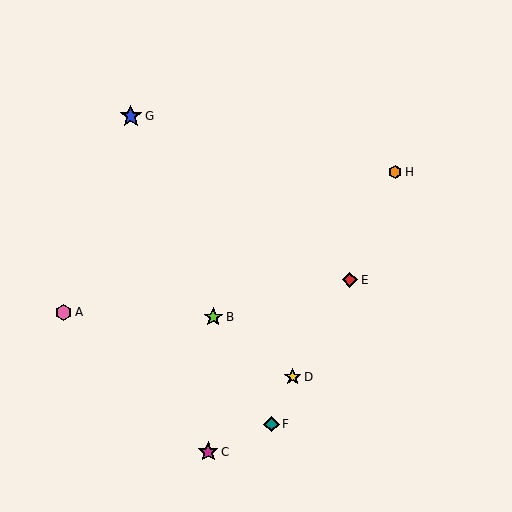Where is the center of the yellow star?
The center of the yellow star is at (293, 377).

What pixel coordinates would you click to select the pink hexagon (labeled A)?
Click at (63, 312) to select the pink hexagon A.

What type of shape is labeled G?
Shape G is a blue star.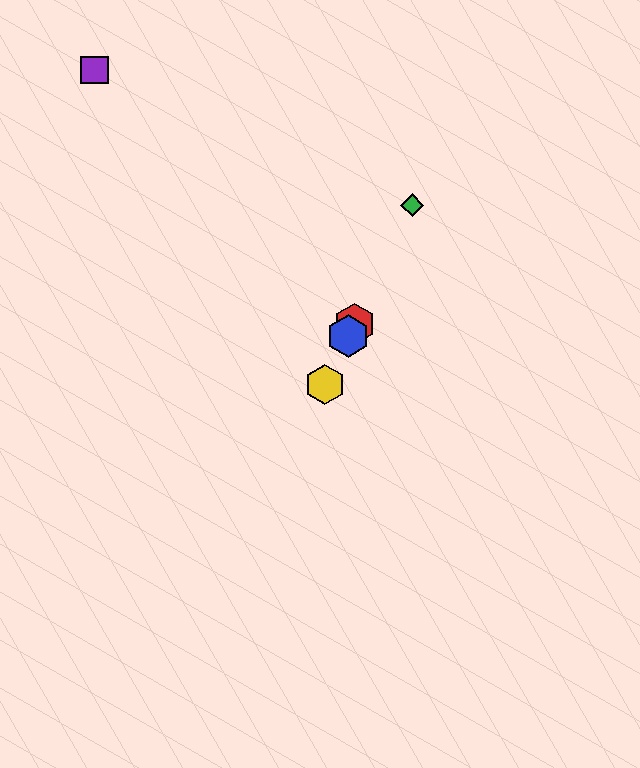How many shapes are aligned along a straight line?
4 shapes (the red hexagon, the blue hexagon, the green diamond, the yellow hexagon) are aligned along a straight line.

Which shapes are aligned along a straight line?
The red hexagon, the blue hexagon, the green diamond, the yellow hexagon are aligned along a straight line.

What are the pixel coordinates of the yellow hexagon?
The yellow hexagon is at (325, 385).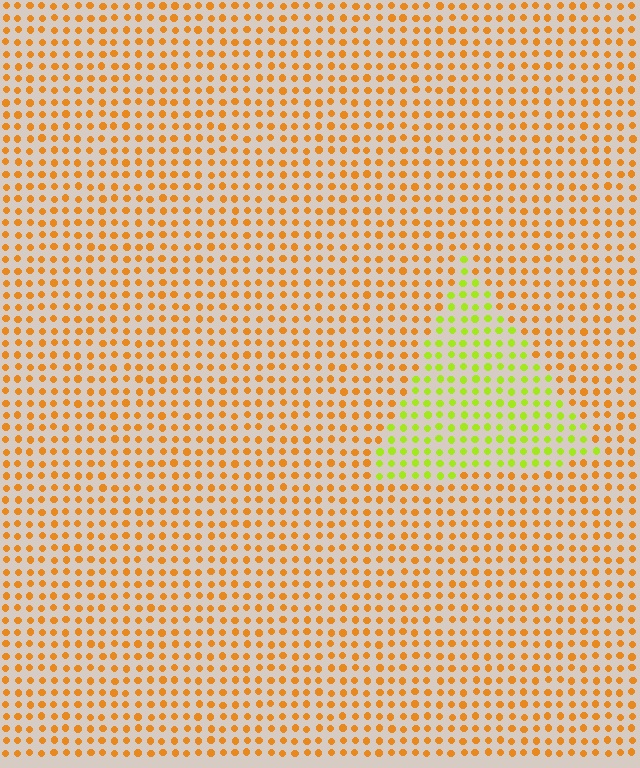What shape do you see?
I see a triangle.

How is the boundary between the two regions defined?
The boundary is defined purely by a slight shift in hue (about 50 degrees). Spacing, size, and orientation are identical on both sides.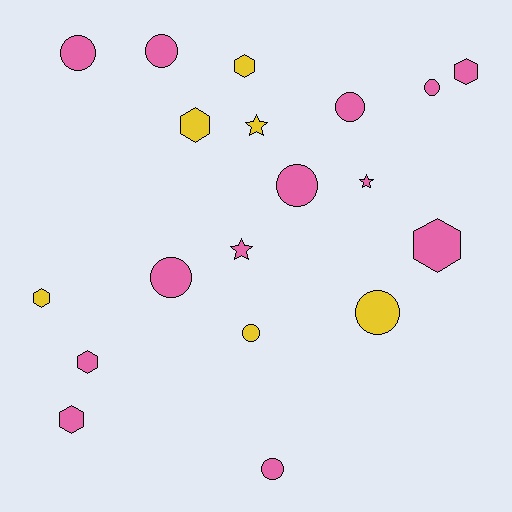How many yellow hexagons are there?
There are 3 yellow hexagons.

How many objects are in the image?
There are 19 objects.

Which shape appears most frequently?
Circle, with 9 objects.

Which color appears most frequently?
Pink, with 13 objects.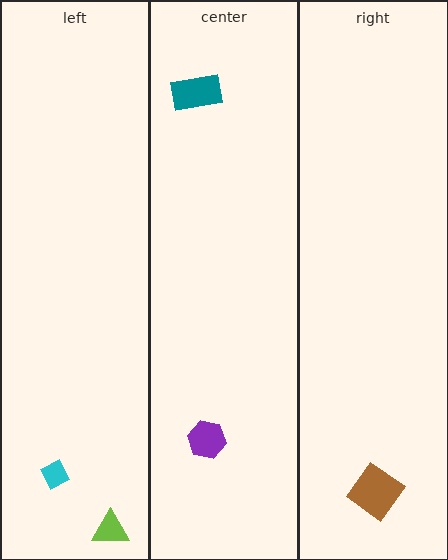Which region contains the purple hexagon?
The center region.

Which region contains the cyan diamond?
The left region.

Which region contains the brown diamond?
The right region.